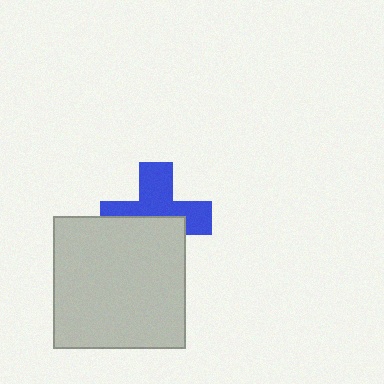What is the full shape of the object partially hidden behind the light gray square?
The partially hidden object is a blue cross.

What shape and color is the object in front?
The object in front is a light gray square.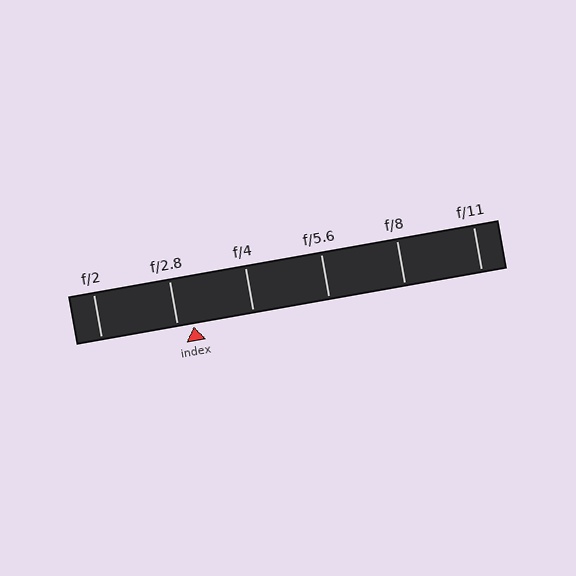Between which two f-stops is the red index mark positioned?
The index mark is between f/2.8 and f/4.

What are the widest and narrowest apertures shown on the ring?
The widest aperture shown is f/2 and the narrowest is f/11.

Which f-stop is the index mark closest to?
The index mark is closest to f/2.8.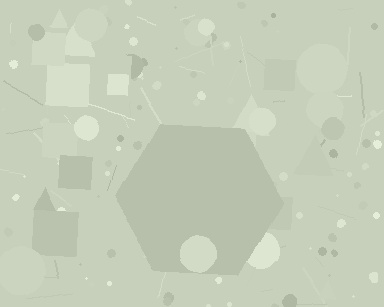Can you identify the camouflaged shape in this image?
The camouflaged shape is a hexagon.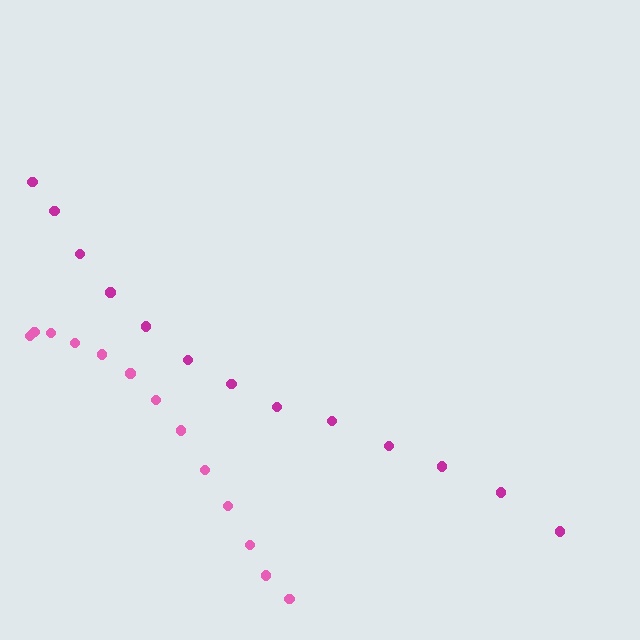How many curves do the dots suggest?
There are 2 distinct paths.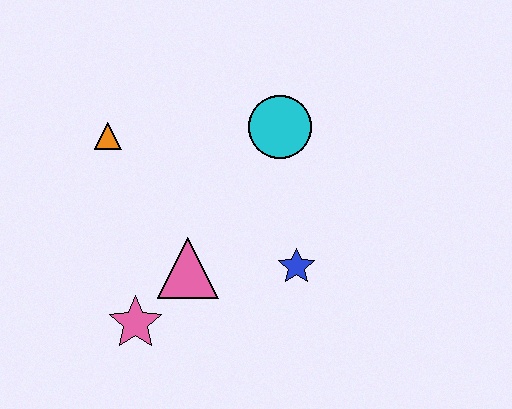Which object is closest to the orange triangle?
The pink triangle is closest to the orange triangle.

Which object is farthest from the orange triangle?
The blue star is farthest from the orange triangle.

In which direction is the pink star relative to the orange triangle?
The pink star is below the orange triangle.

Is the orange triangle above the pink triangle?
Yes